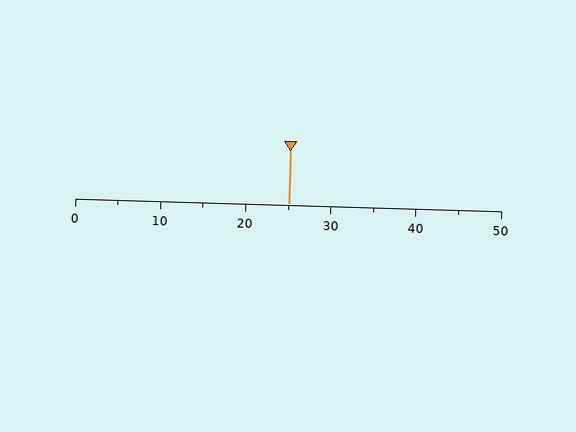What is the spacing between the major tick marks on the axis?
The major ticks are spaced 10 apart.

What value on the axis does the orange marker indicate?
The marker indicates approximately 25.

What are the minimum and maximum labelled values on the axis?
The axis runs from 0 to 50.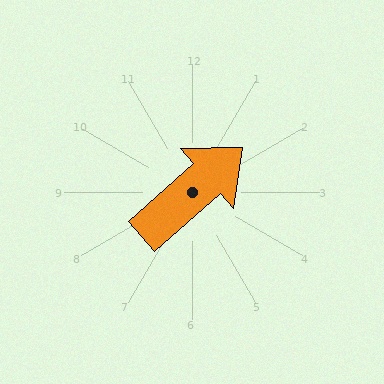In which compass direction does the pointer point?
Northeast.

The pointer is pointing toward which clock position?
Roughly 2 o'clock.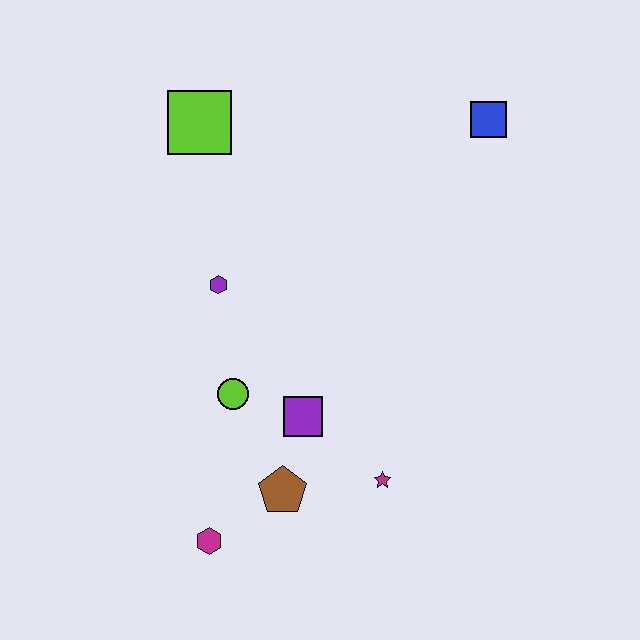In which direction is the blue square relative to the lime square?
The blue square is to the right of the lime square.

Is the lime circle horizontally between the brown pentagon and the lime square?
Yes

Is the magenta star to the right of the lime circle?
Yes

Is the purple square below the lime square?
Yes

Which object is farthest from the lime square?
The magenta hexagon is farthest from the lime square.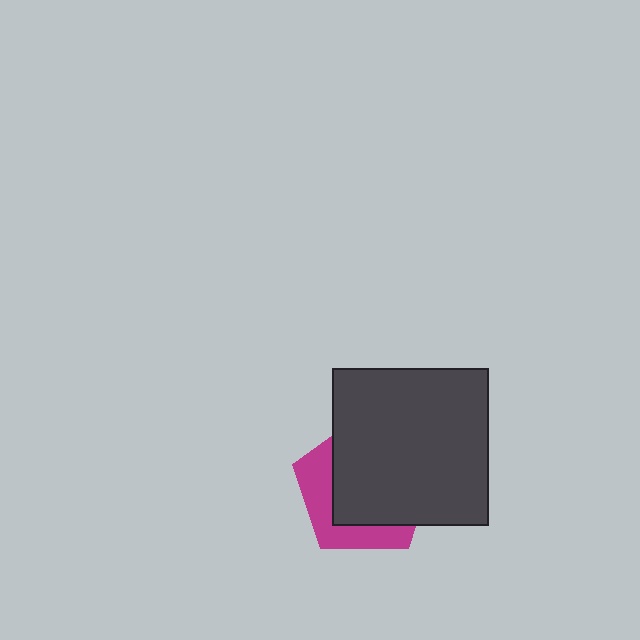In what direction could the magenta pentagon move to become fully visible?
The magenta pentagon could move toward the lower-left. That would shift it out from behind the dark gray square entirely.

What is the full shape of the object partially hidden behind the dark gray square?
The partially hidden object is a magenta pentagon.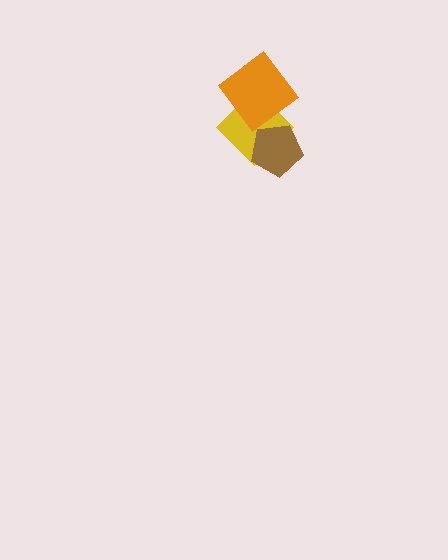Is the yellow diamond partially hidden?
Yes, it is partially covered by another shape.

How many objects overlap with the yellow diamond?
2 objects overlap with the yellow diamond.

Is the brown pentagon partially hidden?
Yes, it is partially covered by another shape.